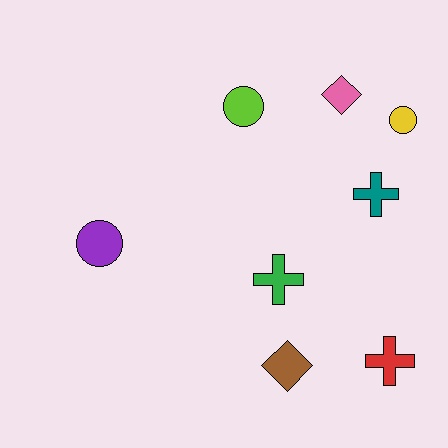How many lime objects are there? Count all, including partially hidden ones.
There is 1 lime object.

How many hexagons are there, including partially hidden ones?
There are no hexagons.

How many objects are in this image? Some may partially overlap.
There are 8 objects.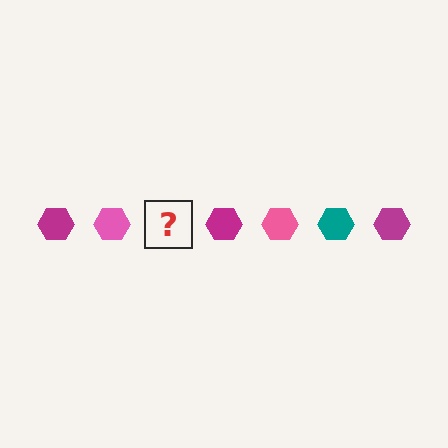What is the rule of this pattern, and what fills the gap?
The rule is that the pattern cycles through magenta, pink, teal hexagons. The gap should be filled with a teal hexagon.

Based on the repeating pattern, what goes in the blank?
The blank should be a teal hexagon.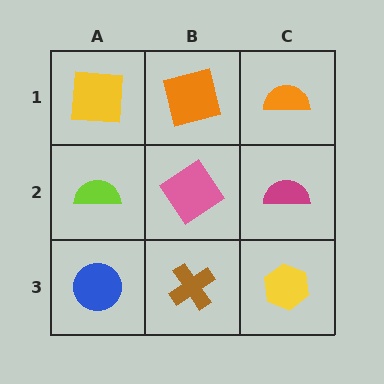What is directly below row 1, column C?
A magenta semicircle.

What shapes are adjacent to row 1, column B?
A pink diamond (row 2, column B), a yellow square (row 1, column A), an orange semicircle (row 1, column C).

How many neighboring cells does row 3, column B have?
3.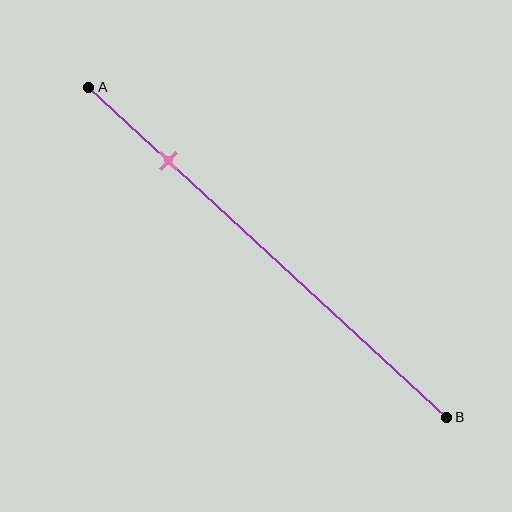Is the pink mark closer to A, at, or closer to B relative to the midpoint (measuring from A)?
The pink mark is closer to point A than the midpoint of segment AB.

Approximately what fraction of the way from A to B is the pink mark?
The pink mark is approximately 20% of the way from A to B.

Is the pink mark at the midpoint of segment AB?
No, the mark is at about 20% from A, not at the 50% midpoint.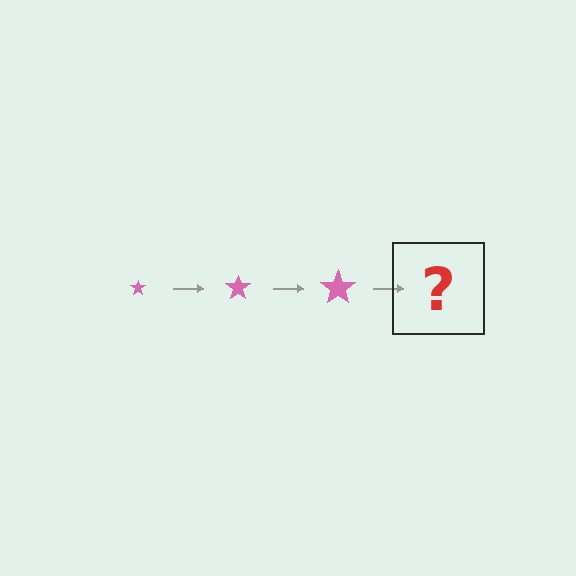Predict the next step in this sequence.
The next step is a pink star, larger than the previous one.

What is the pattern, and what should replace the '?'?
The pattern is that the star gets progressively larger each step. The '?' should be a pink star, larger than the previous one.